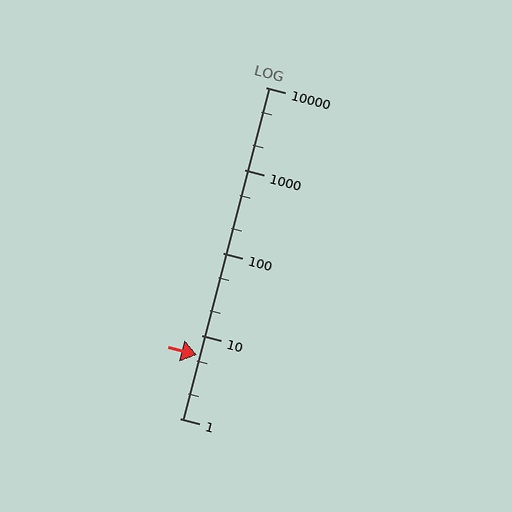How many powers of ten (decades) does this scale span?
The scale spans 4 decades, from 1 to 10000.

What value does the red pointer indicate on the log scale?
The pointer indicates approximately 5.8.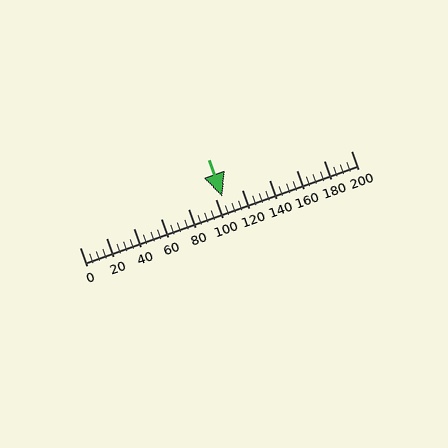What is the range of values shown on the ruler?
The ruler shows values from 0 to 200.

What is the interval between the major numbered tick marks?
The major tick marks are spaced 20 units apart.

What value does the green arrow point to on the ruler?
The green arrow points to approximately 105.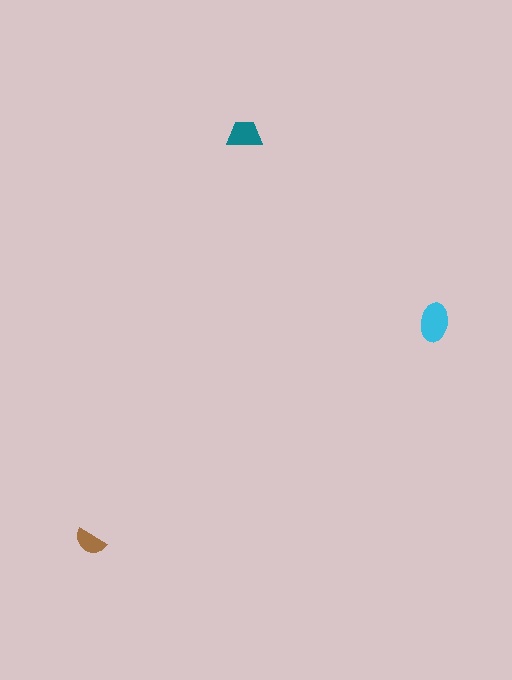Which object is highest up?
The teal trapezoid is topmost.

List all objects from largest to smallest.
The cyan ellipse, the teal trapezoid, the brown semicircle.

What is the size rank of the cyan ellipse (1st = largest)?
1st.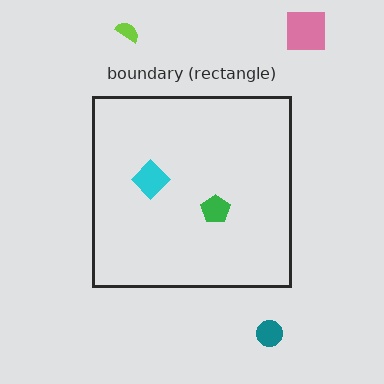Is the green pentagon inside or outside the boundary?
Inside.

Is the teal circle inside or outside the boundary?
Outside.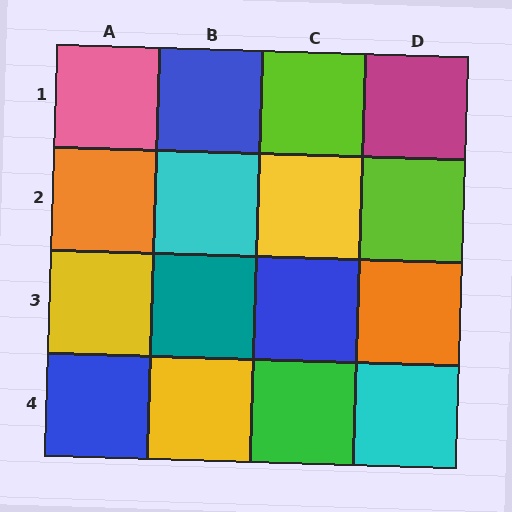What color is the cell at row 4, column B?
Yellow.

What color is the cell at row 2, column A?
Orange.